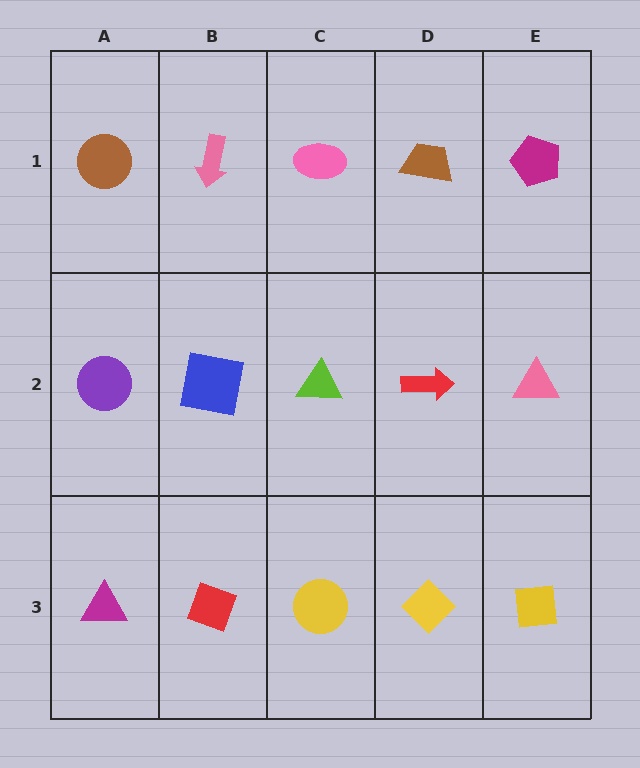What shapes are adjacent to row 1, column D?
A red arrow (row 2, column D), a pink ellipse (row 1, column C), a magenta pentagon (row 1, column E).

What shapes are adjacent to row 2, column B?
A pink arrow (row 1, column B), a red diamond (row 3, column B), a purple circle (row 2, column A), a lime triangle (row 2, column C).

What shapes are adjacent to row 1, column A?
A purple circle (row 2, column A), a pink arrow (row 1, column B).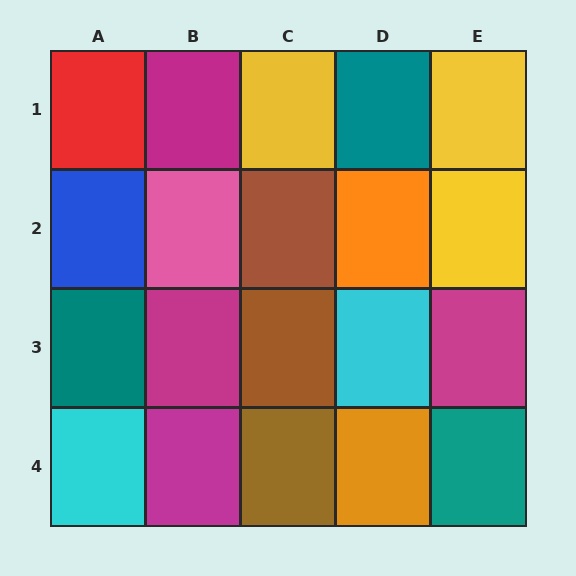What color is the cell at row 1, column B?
Magenta.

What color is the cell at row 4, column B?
Magenta.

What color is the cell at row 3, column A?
Teal.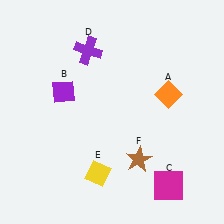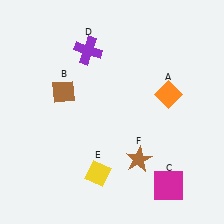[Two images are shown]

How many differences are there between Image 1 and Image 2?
There is 1 difference between the two images.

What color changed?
The diamond (B) changed from purple in Image 1 to brown in Image 2.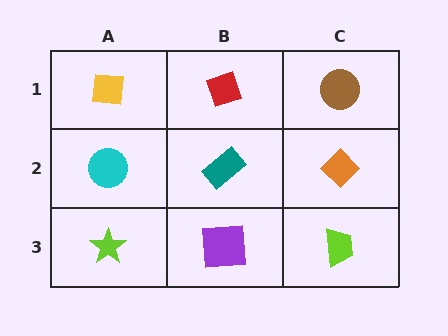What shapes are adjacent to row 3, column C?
An orange diamond (row 2, column C), a purple square (row 3, column B).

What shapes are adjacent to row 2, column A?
A yellow square (row 1, column A), a lime star (row 3, column A), a teal rectangle (row 2, column B).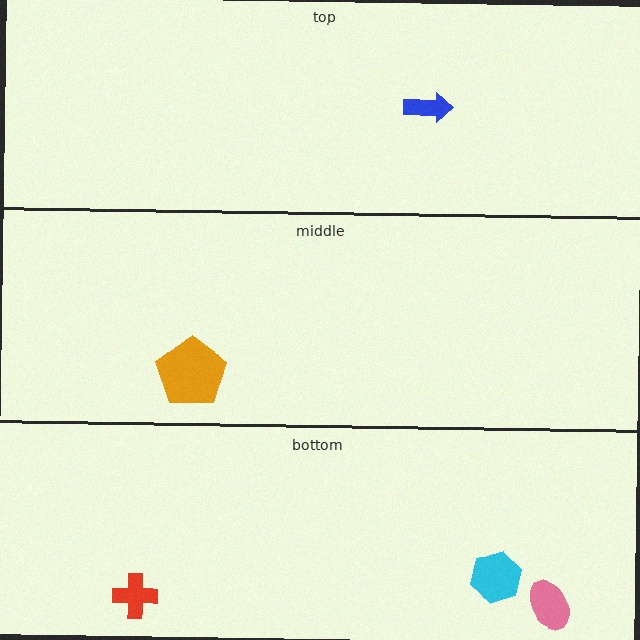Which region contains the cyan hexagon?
The bottom region.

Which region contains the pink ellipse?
The bottom region.